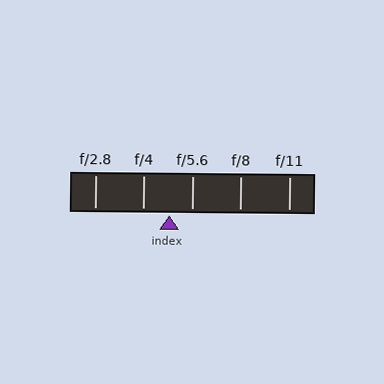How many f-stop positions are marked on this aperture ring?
There are 5 f-stop positions marked.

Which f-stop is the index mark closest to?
The index mark is closest to f/5.6.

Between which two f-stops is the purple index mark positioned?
The index mark is between f/4 and f/5.6.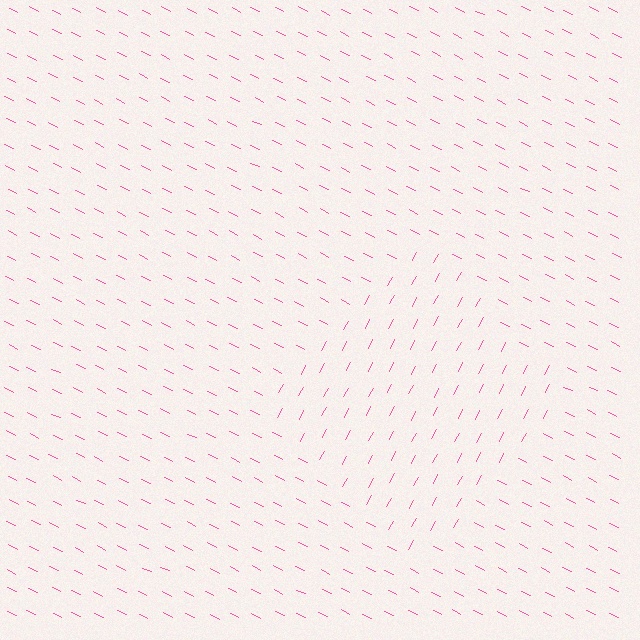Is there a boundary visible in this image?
Yes, there is a texture boundary formed by a change in line orientation.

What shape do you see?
I see a diamond.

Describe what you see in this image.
The image is filled with small pink line segments. A diamond region in the image has lines oriented differently from the surrounding lines, creating a visible texture boundary.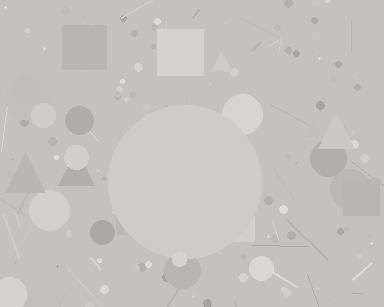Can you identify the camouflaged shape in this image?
The camouflaged shape is a circle.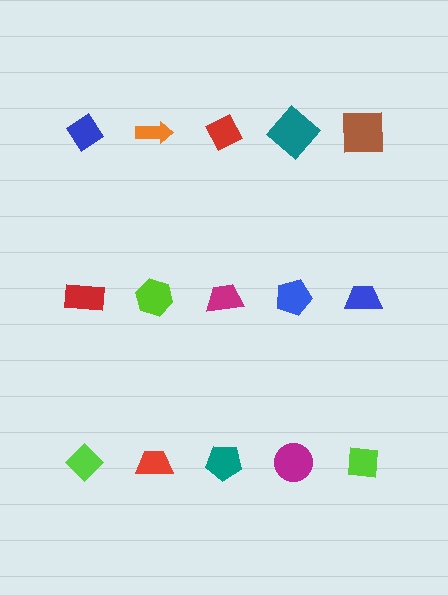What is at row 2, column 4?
A blue pentagon.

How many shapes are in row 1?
5 shapes.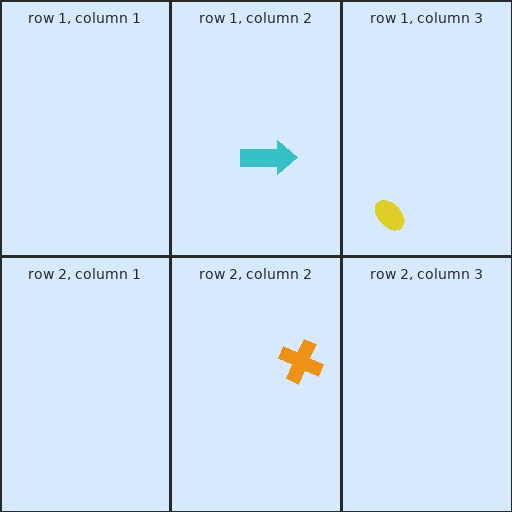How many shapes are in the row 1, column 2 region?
1.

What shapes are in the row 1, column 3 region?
The yellow ellipse.